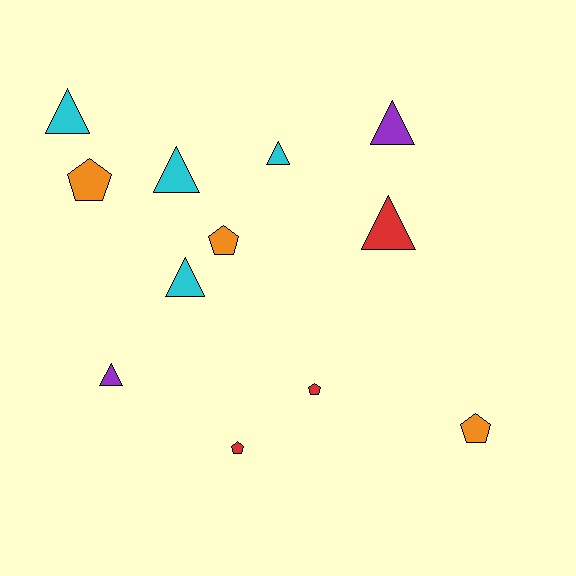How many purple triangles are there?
There are 2 purple triangles.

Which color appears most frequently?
Cyan, with 4 objects.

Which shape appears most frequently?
Triangle, with 7 objects.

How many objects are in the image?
There are 12 objects.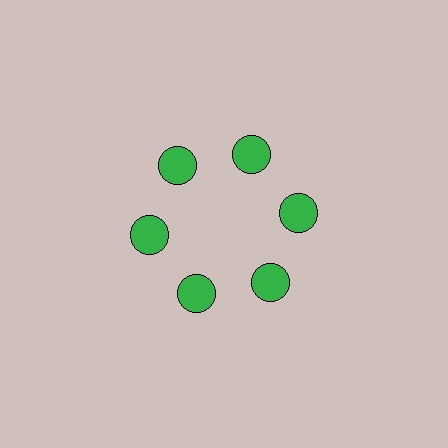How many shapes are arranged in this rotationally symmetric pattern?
There are 6 shapes, arranged in 6 groups of 1.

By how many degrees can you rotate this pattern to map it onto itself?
The pattern maps onto itself every 60 degrees of rotation.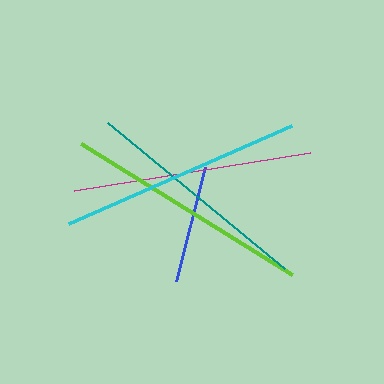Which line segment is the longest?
The lime line is the longest at approximately 248 pixels.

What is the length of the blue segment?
The blue segment is approximately 118 pixels long.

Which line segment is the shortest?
The blue line is the shortest at approximately 118 pixels.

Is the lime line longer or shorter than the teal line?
The lime line is longer than the teal line.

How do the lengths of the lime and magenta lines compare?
The lime and magenta lines are approximately the same length.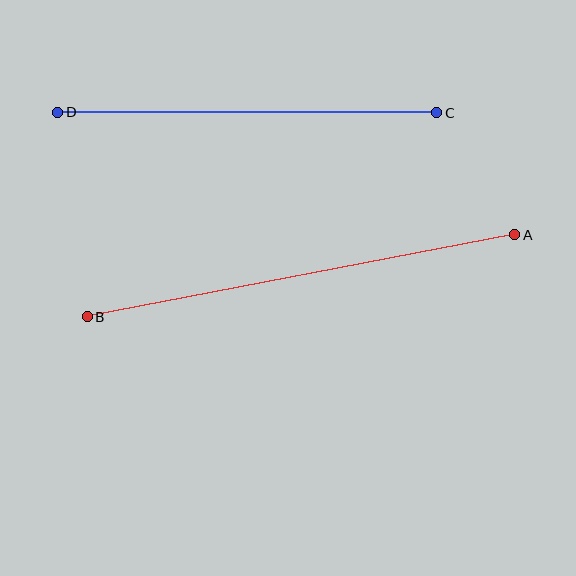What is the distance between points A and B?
The distance is approximately 435 pixels.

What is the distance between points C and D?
The distance is approximately 379 pixels.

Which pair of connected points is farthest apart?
Points A and B are farthest apart.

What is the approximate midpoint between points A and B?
The midpoint is at approximately (301, 276) pixels.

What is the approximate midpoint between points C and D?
The midpoint is at approximately (247, 112) pixels.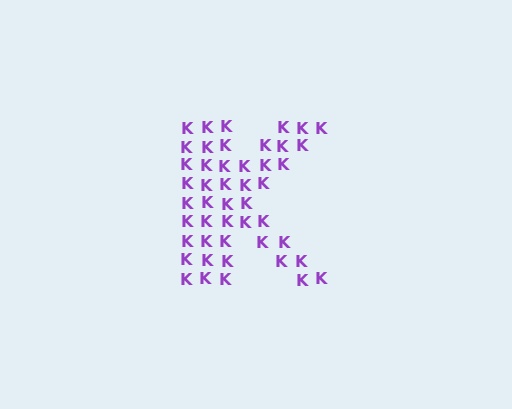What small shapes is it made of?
It is made of small letter K's.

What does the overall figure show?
The overall figure shows the letter K.